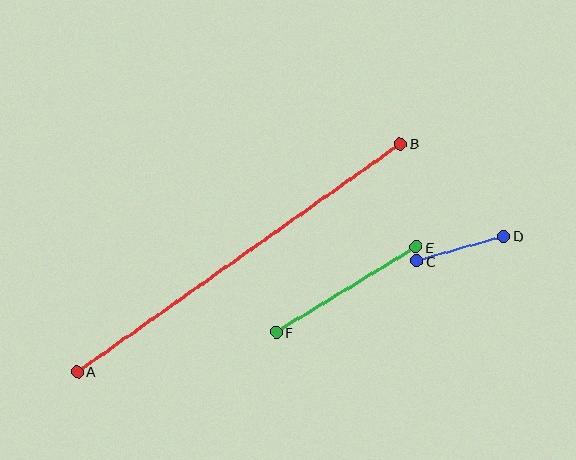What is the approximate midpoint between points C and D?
The midpoint is at approximately (460, 249) pixels.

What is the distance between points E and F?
The distance is approximately 164 pixels.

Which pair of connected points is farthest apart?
Points A and B are farthest apart.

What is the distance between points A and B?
The distance is approximately 396 pixels.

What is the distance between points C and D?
The distance is approximately 90 pixels.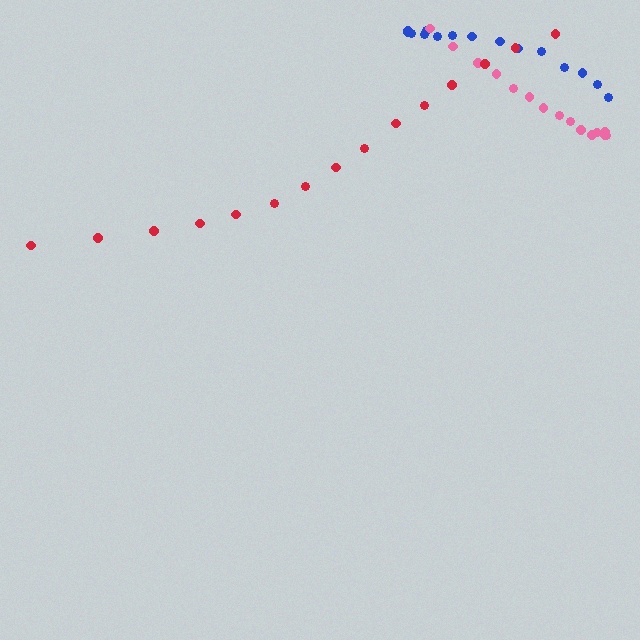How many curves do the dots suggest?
There are 3 distinct paths.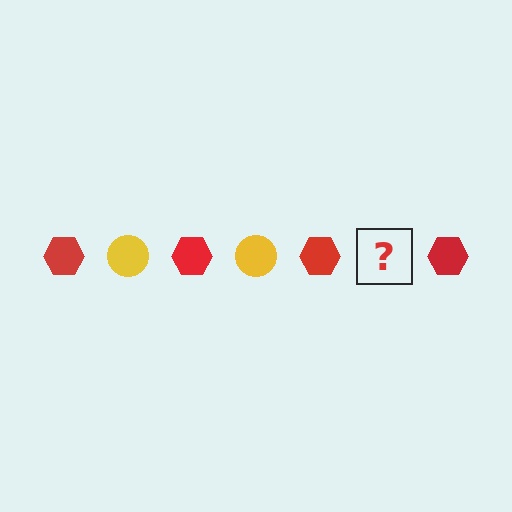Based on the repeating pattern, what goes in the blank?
The blank should be a yellow circle.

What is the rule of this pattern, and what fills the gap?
The rule is that the pattern alternates between red hexagon and yellow circle. The gap should be filled with a yellow circle.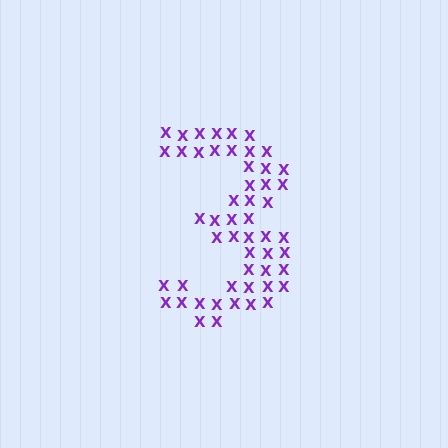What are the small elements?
The small elements are letter X's.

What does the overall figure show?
The overall figure shows the digit 3.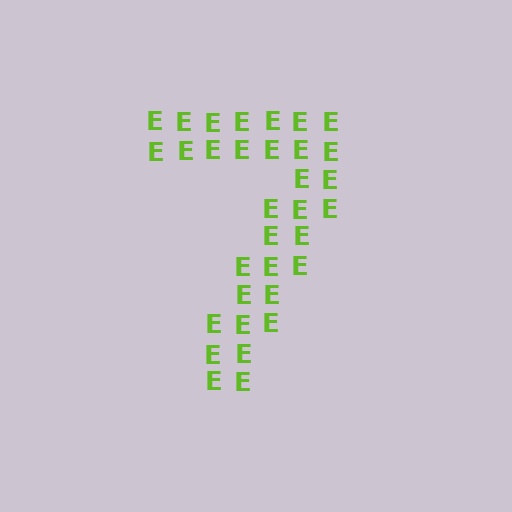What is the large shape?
The large shape is the digit 7.